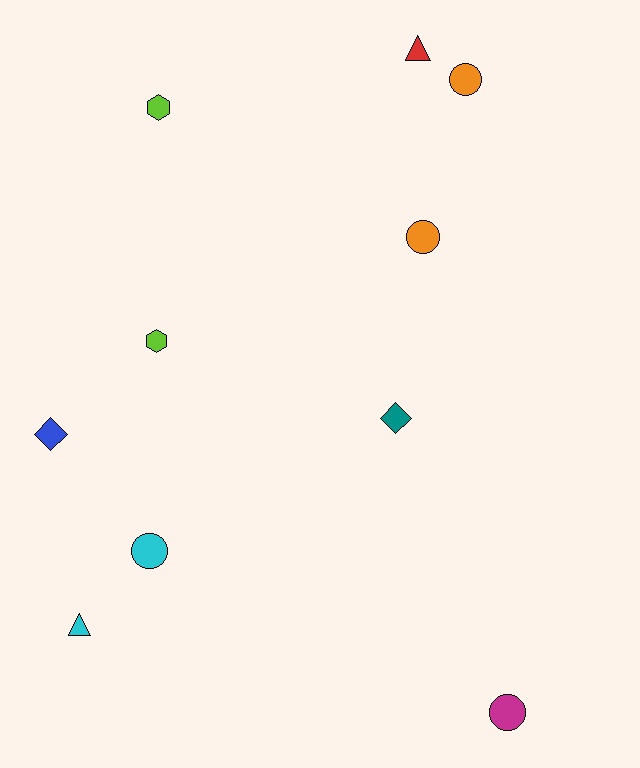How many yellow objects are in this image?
There are no yellow objects.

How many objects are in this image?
There are 10 objects.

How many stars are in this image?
There are no stars.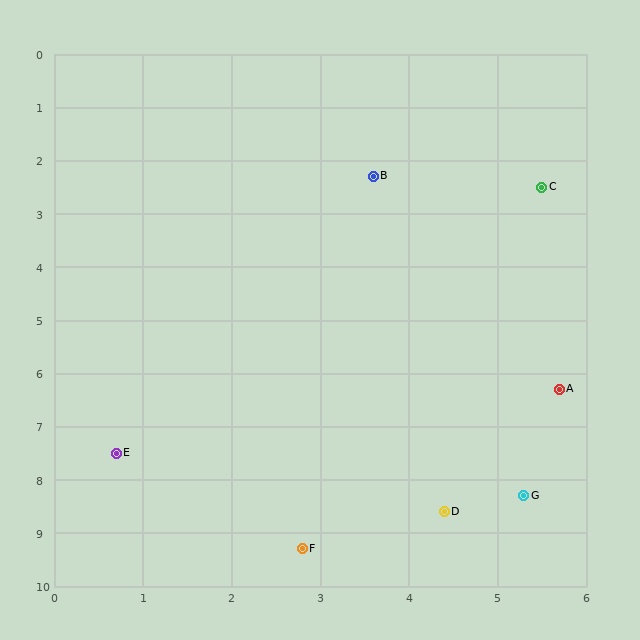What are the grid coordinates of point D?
Point D is at approximately (4.4, 8.6).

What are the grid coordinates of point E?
Point E is at approximately (0.7, 7.5).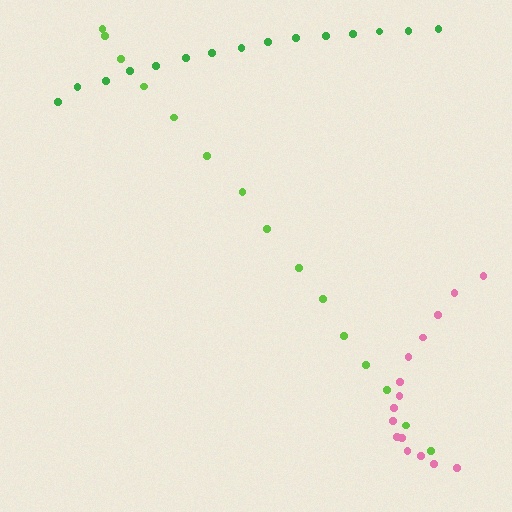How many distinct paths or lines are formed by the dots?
There are 3 distinct paths.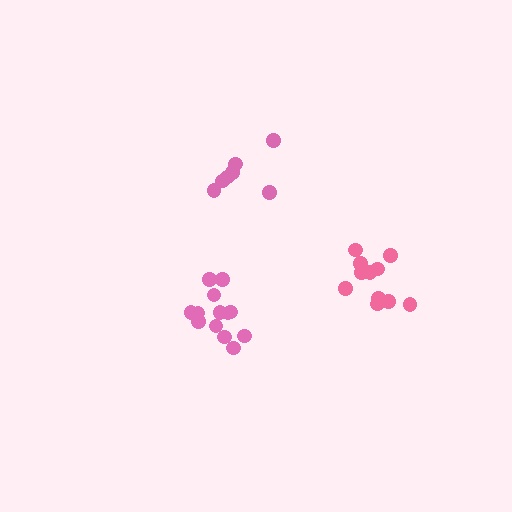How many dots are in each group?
Group 1: 7 dots, Group 2: 13 dots, Group 3: 11 dots (31 total).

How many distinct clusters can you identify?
There are 3 distinct clusters.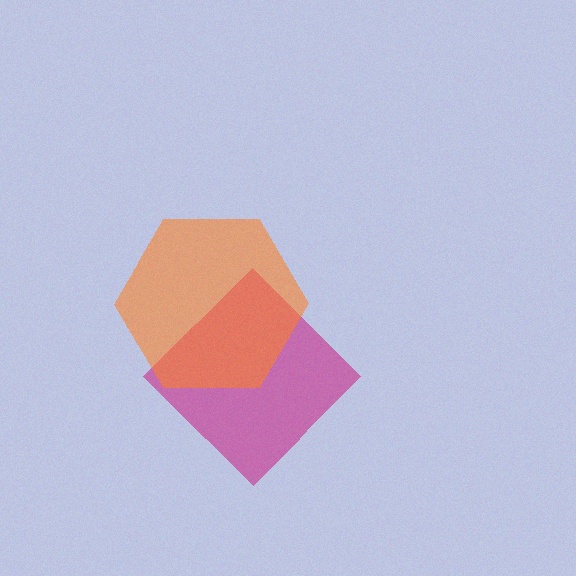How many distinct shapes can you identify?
There are 2 distinct shapes: a magenta diamond, an orange hexagon.